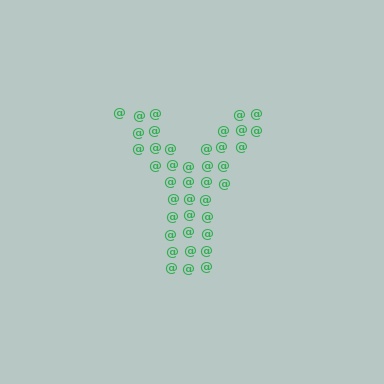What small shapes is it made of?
It is made of small at signs.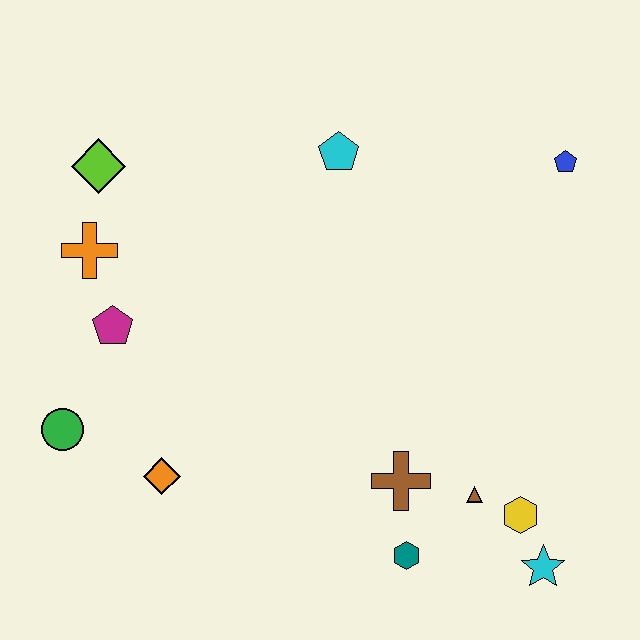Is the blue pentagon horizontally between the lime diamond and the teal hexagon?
No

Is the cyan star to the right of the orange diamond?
Yes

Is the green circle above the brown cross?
Yes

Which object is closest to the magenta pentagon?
The orange cross is closest to the magenta pentagon.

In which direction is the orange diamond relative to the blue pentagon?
The orange diamond is to the left of the blue pentagon.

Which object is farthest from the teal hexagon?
The lime diamond is farthest from the teal hexagon.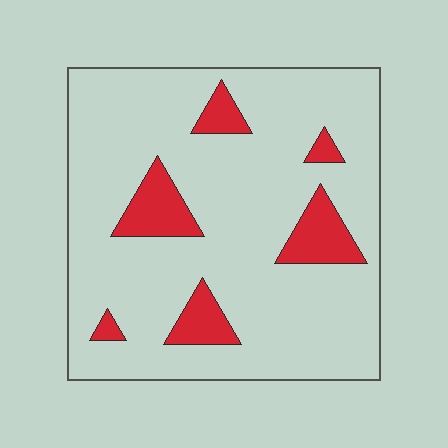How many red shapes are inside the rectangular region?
6.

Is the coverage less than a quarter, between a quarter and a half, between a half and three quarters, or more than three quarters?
Less than a quarter.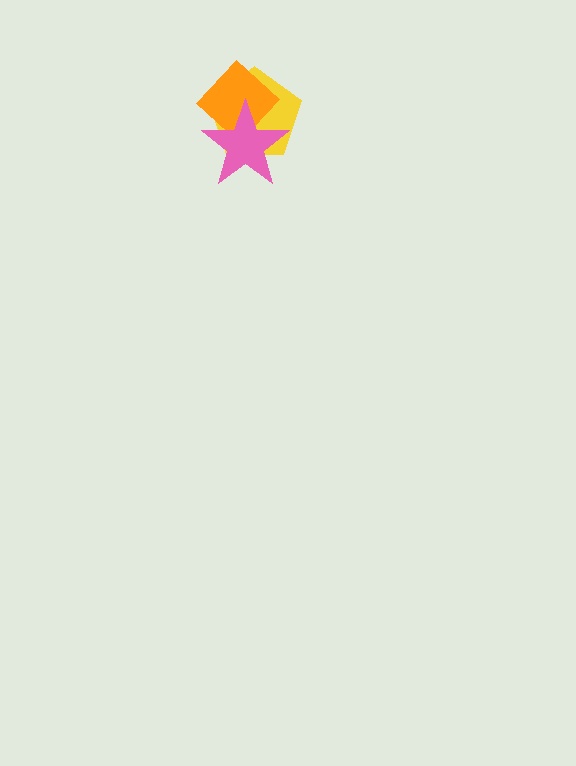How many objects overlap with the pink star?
2 objects overlap with the pink star.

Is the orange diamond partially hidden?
Yes, it is partially covered by another shape.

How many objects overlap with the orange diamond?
2 objects overlap with the orange diamond.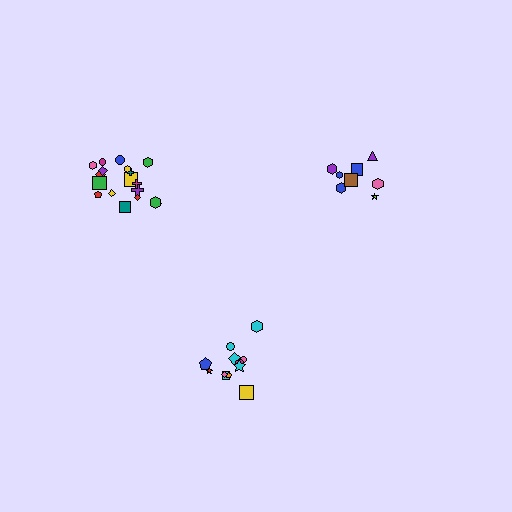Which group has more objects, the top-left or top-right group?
The top-left group.